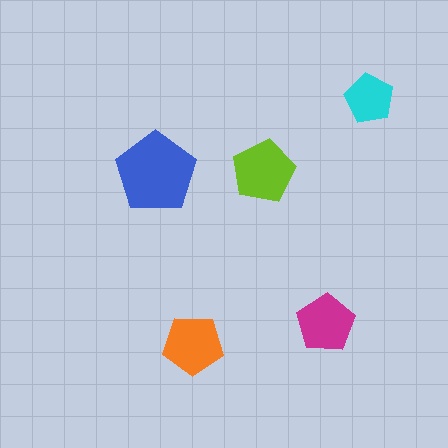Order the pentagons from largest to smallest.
the blue one, the lime one, the orange one, the magenta one, the cyan one.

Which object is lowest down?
The orange pentagon is bottommost.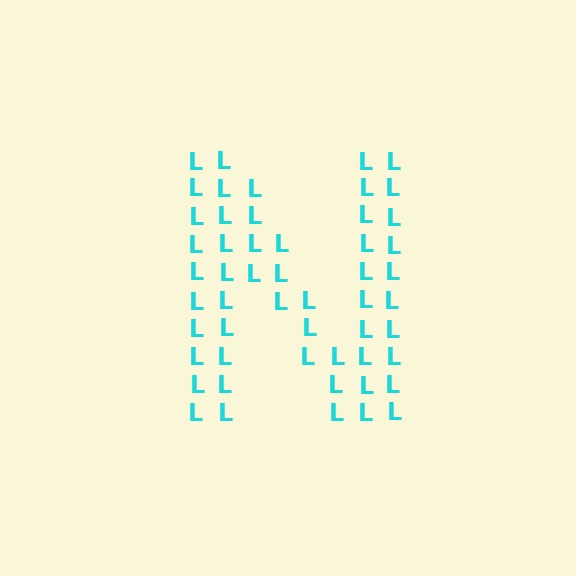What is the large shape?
The large shape is the letter N.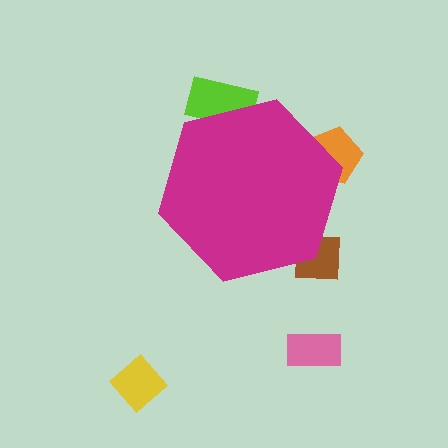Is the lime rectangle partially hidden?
Yes, the lime rectangle is partially hidden behind the magenta hexagon.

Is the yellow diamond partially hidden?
No, the yellow diamond is fully visible.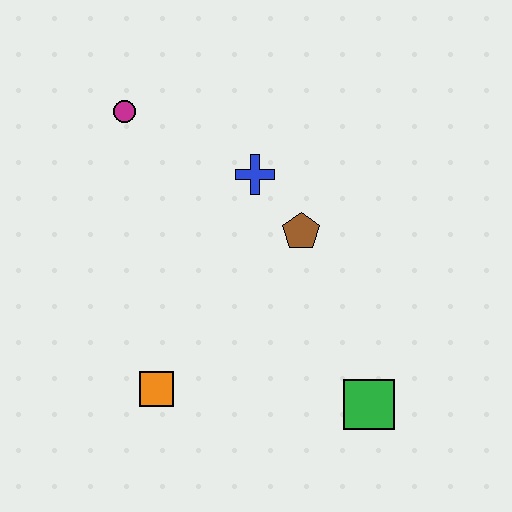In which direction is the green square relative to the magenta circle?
The green square is below the magenta circle.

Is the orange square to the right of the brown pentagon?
No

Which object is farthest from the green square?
The magenta circle is farthest from the green square.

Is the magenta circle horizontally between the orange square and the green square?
No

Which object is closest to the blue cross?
The brown pentagon is closest to the blue cross.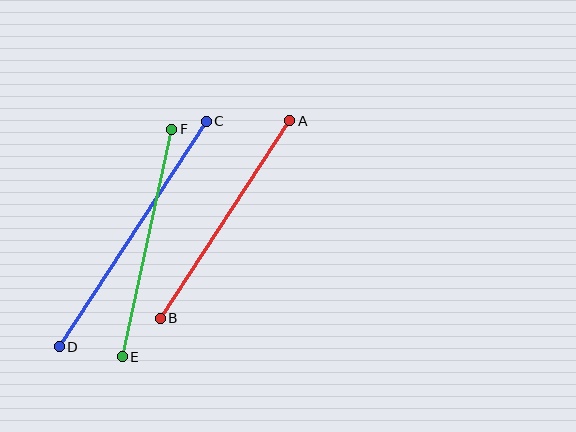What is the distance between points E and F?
The distance is approximately 233 pixels.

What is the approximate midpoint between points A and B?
The midpoint is at approximately (225, 219) pixels.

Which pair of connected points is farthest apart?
Points C and D are farthest apart.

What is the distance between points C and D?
The distance is approximately 269 pixels.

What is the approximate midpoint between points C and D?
The midpoint is at approximately (133, 234) pixels.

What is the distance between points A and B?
The distance is approximately 236 pixels.